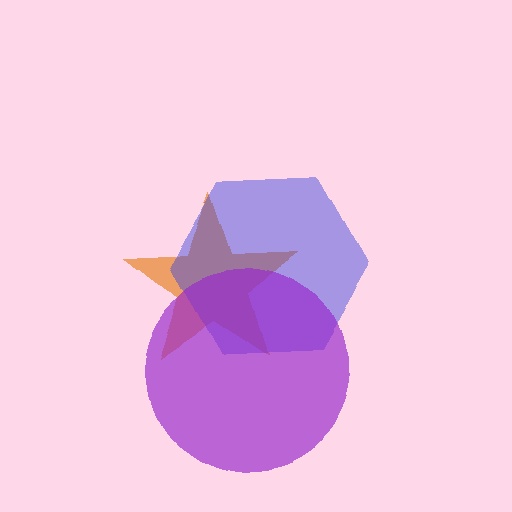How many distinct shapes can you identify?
There are 3 distinct shapes: an orange star, a blue hexagon, a purple circle.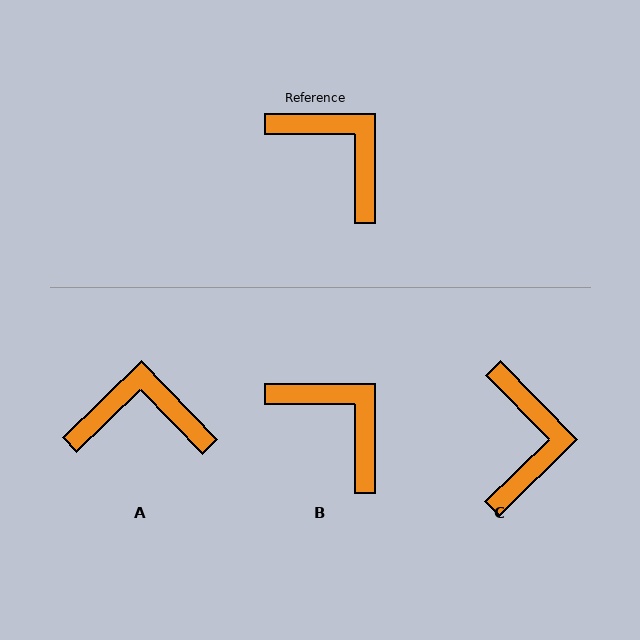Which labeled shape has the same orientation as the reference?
B.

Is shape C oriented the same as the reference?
No, it is off by about 46 degrees.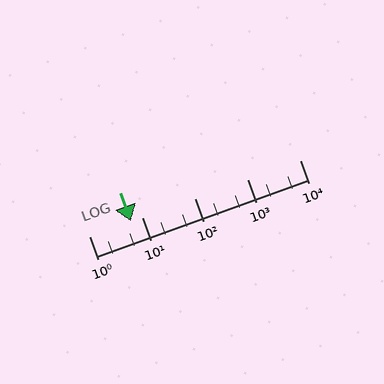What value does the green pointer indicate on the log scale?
The pointer indicates approximately 6.2.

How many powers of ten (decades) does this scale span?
The scale spans 4 decades, from 1 to 10000.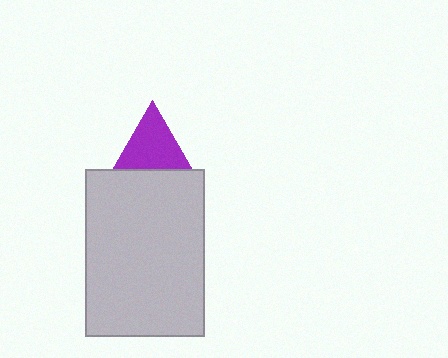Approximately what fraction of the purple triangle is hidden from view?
Roughly 34% of the purple triangle is hidden behind the light gray rectangle.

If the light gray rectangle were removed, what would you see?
You would see the complete purple triangle.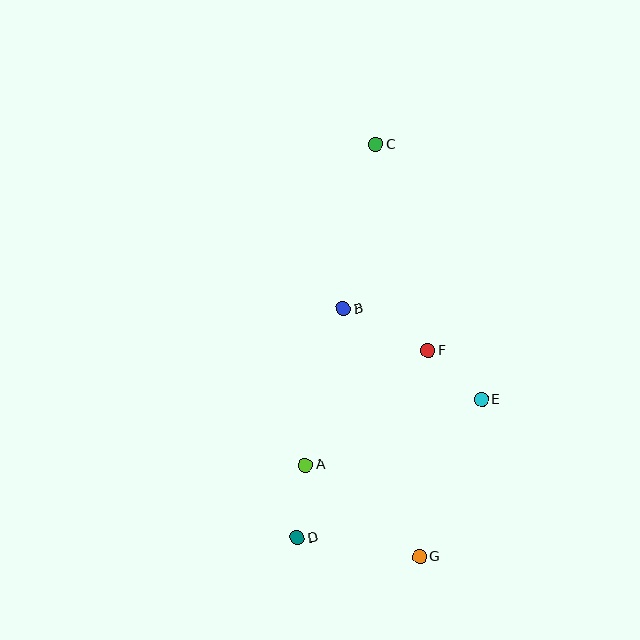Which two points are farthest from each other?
Points C and G are farthest from each other.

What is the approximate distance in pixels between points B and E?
The distance between B and E is approximately 165 pixels.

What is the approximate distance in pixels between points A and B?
The distance between A and B is approximately 161 pixels.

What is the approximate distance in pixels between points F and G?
The distance between F and G is approximately 206 pixels.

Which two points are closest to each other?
Points E and F are closest to each other.